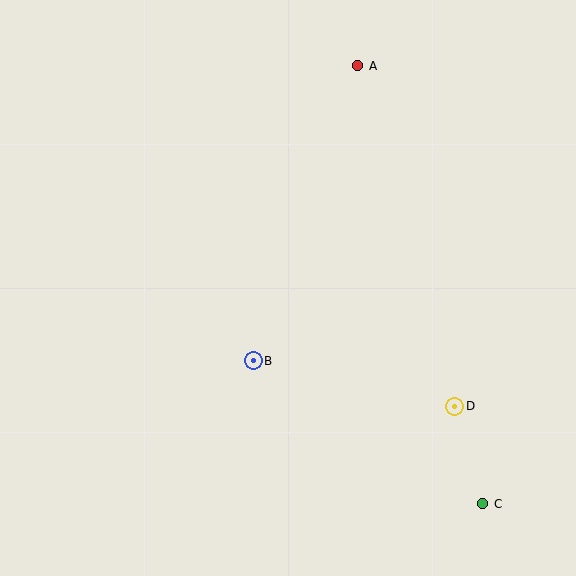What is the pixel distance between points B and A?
The distance between B and A is 313 pixels.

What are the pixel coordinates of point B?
Point B is at (253, 361).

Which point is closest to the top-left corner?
Point A is closest to the top-left corner.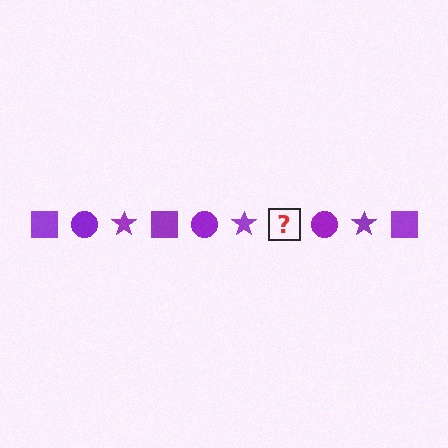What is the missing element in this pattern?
The missing element is a purple square.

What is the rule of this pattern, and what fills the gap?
The rule is that the pattern cycles through square, circle, star shapes in purple. The gap should be filled with a purple square.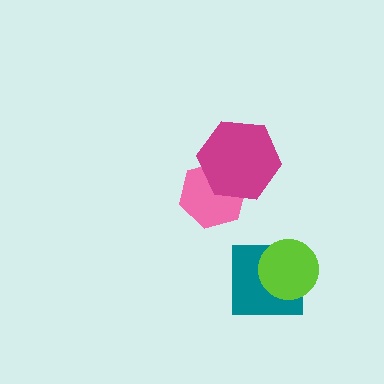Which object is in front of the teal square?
The lime circle is in front of the teal square.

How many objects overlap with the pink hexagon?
1 object overlaps with the pink hexagon.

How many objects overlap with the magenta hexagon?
1 object overlaps with the magenta hexagon.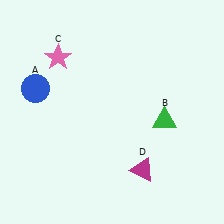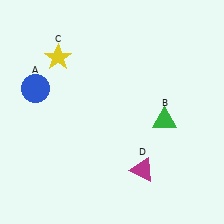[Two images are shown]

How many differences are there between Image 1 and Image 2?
There is 1 difference between the two images.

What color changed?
The star (C) changed from pink in Image 1 to yellow in Image 2.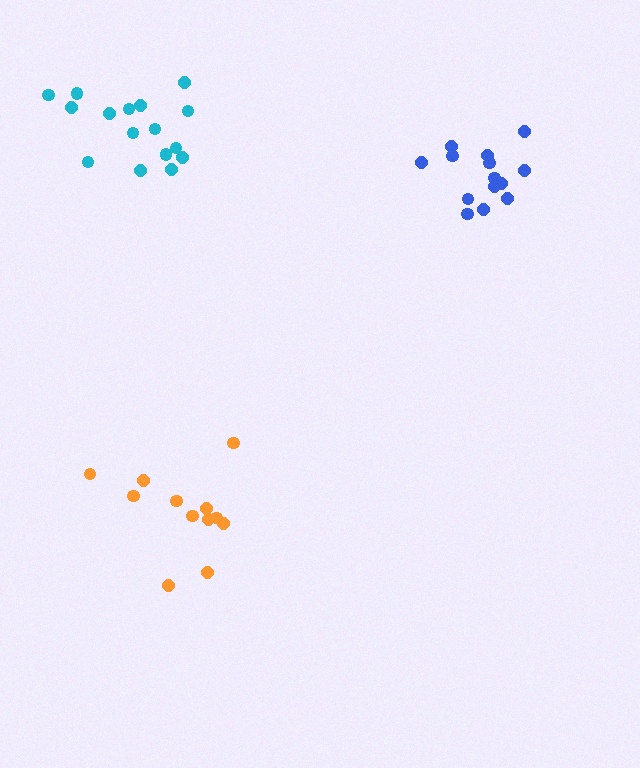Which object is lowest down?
The orange cluster is bottommost.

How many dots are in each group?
Group 1: 12 dots, Group 2: 16 dots, Group 3: 14 dots (42 total).